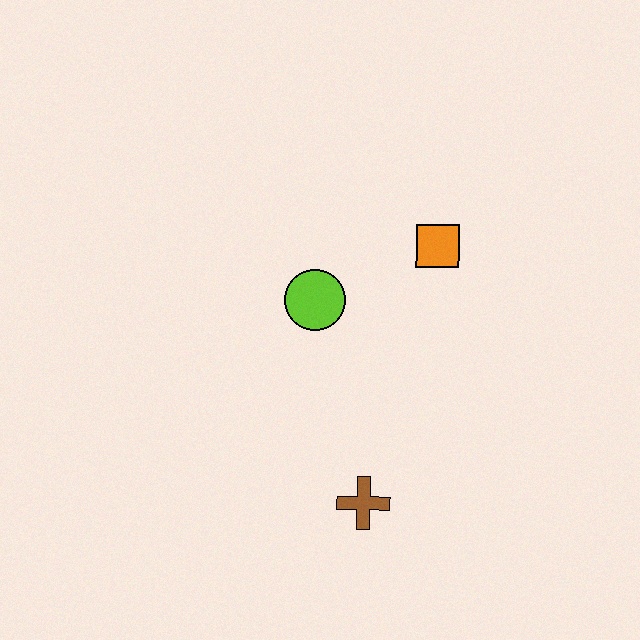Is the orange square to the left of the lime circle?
No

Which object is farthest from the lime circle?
The brown cross is farthest from the lime circle.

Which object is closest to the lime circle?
The orange square is closest to the lime circle.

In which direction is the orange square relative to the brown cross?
The orange square is above the brown cross.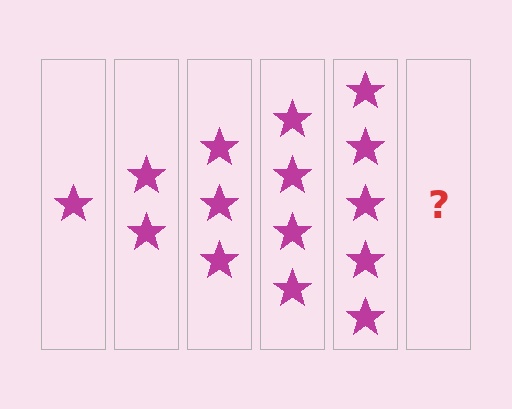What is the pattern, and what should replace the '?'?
The pattern is that each step adds one more star. The '?' should be 6 stars.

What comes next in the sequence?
The next element should be 6 stars.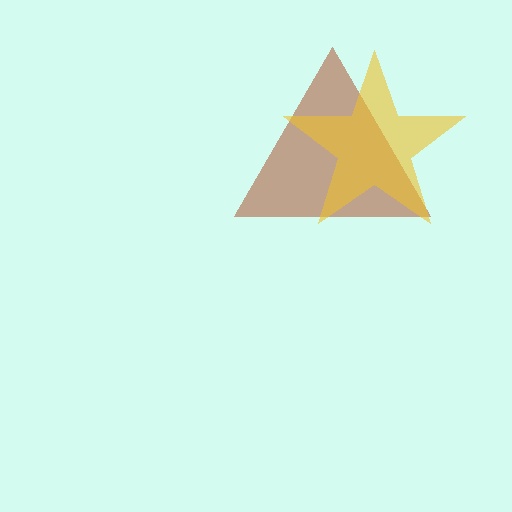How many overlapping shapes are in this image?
There are 2 overlapping shapes in the image.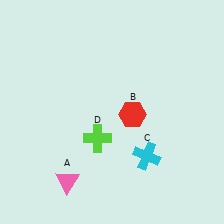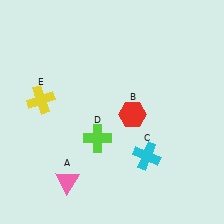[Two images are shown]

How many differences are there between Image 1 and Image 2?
There is 1 difference between the two images.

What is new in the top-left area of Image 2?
A yellow cross (E) was added in the top-left area of Image 2.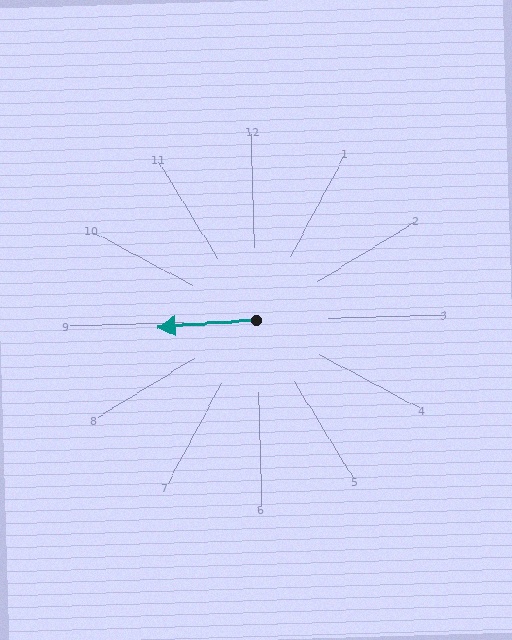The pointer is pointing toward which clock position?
Roughly 9 o'clock.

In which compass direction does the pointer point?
West.